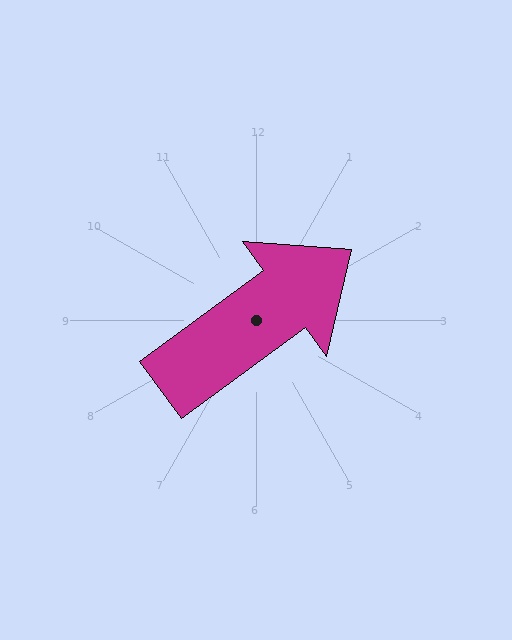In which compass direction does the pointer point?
Northeast.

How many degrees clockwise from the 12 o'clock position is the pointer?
Approximately 54 degrees.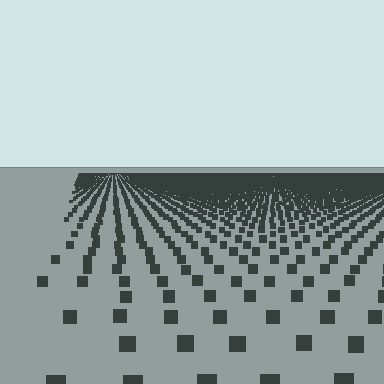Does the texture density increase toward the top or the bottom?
Density increases toward the top.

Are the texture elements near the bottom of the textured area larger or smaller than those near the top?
Larger. Near the bottom, elements are closer to the viewer and appear at a bigger on-screen size.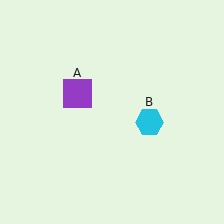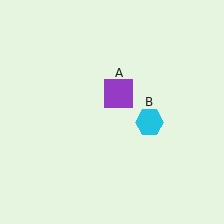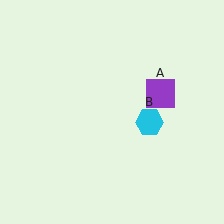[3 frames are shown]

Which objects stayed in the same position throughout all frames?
Cyan hexagon (object B) remained stationary.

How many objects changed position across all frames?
1 object changed position: purple square (object A).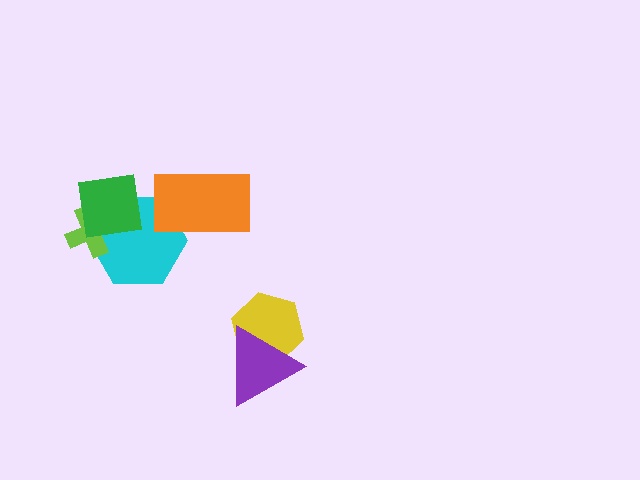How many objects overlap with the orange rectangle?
1 object overlaps with the orange rectangle.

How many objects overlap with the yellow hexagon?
1 object overlaps with the yellow hexagon.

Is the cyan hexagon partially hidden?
Yes, it is partially covered by another shape.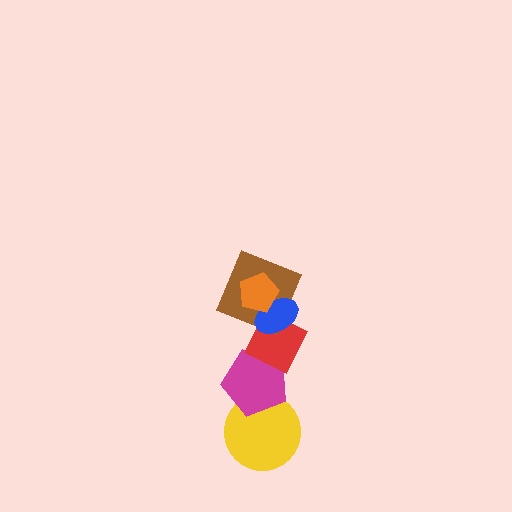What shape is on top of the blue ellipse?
The orange pentagon is on top of the blue ellipse.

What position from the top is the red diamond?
The red diamond is 4th from the top.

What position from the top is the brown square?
The brown square is 3rd from the top.